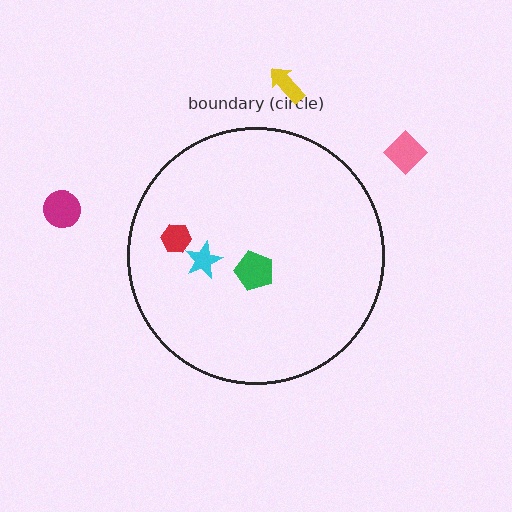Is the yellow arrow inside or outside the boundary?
Outside.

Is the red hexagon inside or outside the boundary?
Inside.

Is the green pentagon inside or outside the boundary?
Inside.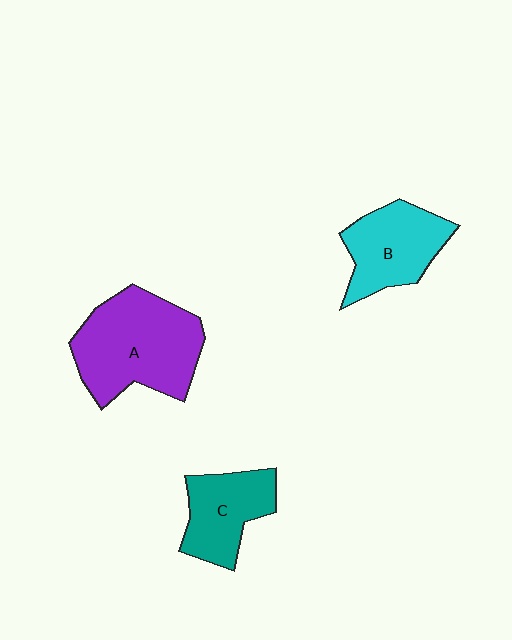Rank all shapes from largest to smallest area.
From largest to smallest: A (purple), B (cyan), C (teal).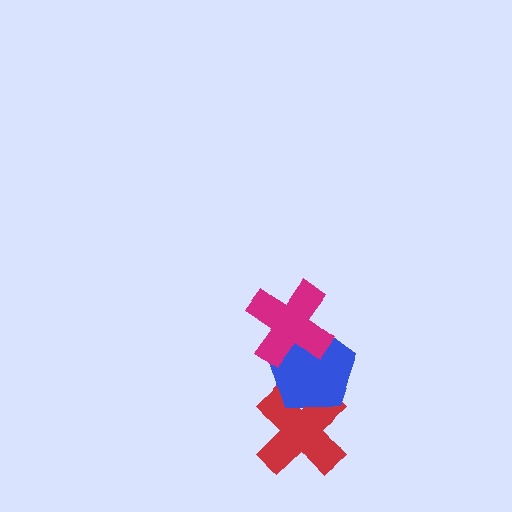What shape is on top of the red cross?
The blue pentagon is on top of the red cross.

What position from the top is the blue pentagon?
The blue pentagon is 2nd from the top.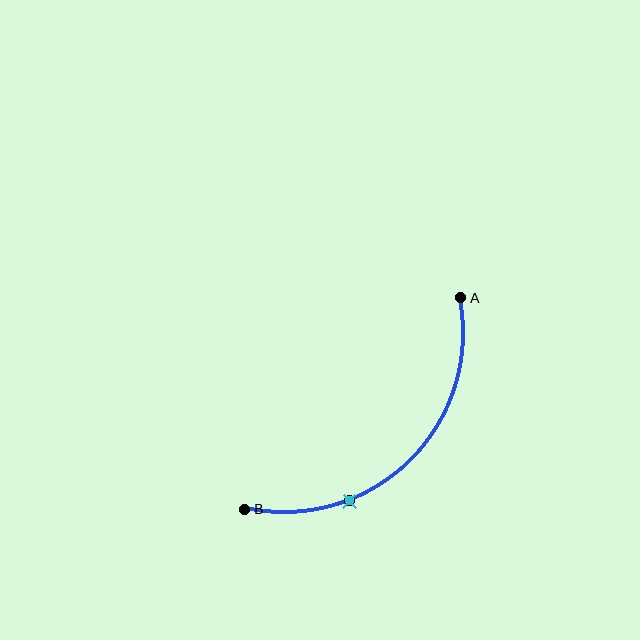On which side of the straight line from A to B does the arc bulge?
The arc bulges below and to the right of the straight line connecting A and B.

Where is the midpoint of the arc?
The arc midpoint is the point on the curve farthest from the straight line joining A and B. It sits below and to the right of that line.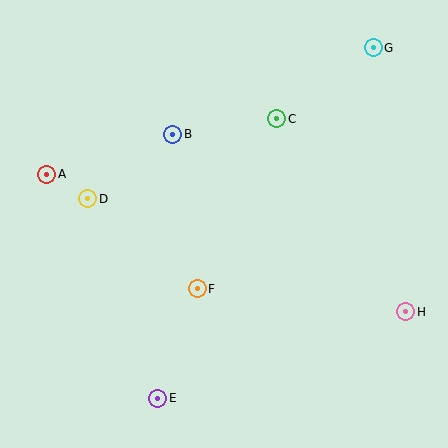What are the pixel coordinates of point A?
Point A is at (47, 174).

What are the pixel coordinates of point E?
Point E is at (158, 398).